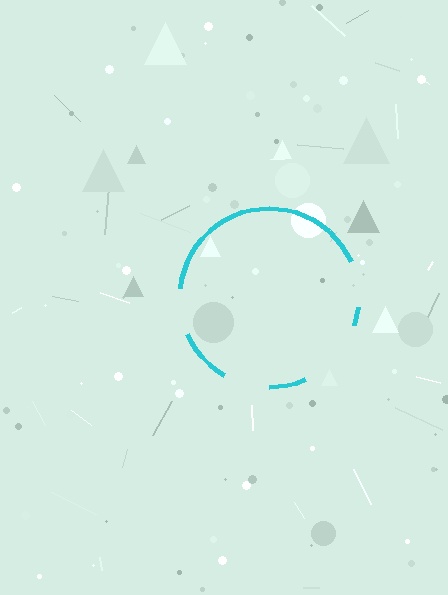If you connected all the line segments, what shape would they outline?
They would outline a circle.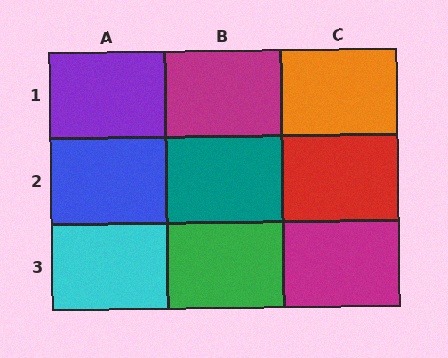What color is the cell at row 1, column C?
Orange.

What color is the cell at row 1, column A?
Purple.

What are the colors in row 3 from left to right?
Cyan, green, magenta.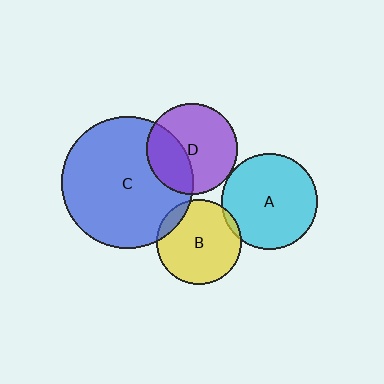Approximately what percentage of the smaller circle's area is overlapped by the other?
Approximately 10%.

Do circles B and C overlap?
Yes.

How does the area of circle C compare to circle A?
Approximately 1.9 times.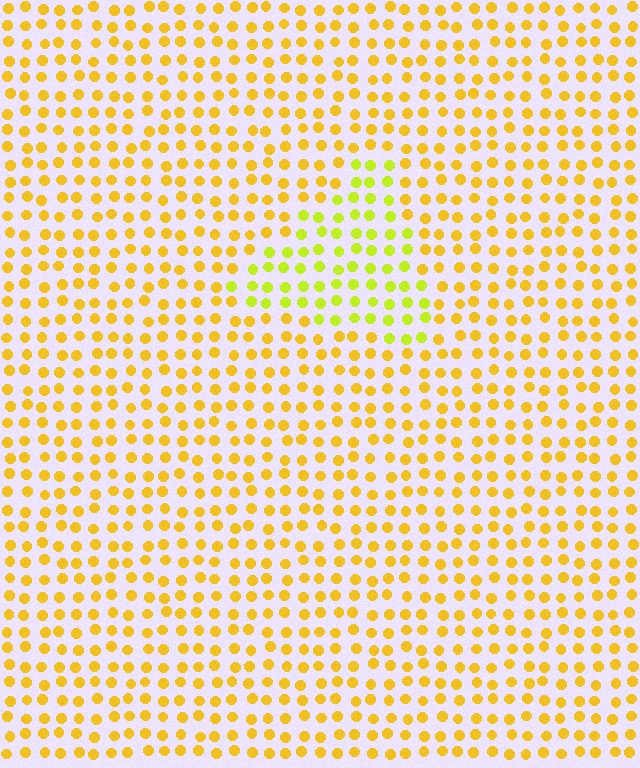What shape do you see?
I see a triangle.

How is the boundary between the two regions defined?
The boundary is defined purely by a slight shift in hue (about 28 degrees). Spacing, size, and orientation are identical on both sides.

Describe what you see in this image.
The image is filled with small yellow elements in a uniform arrangement. A triangle-shaped region is visible where the elements are tinted to a slightly different hue, forming a subtle color boundary.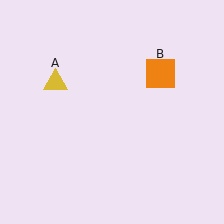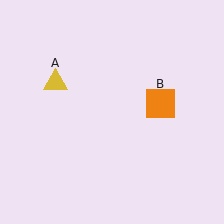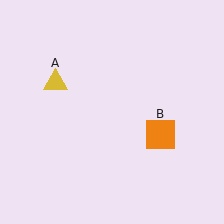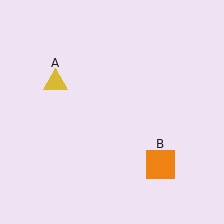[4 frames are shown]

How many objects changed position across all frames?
1 object changed position: orange square (object B).